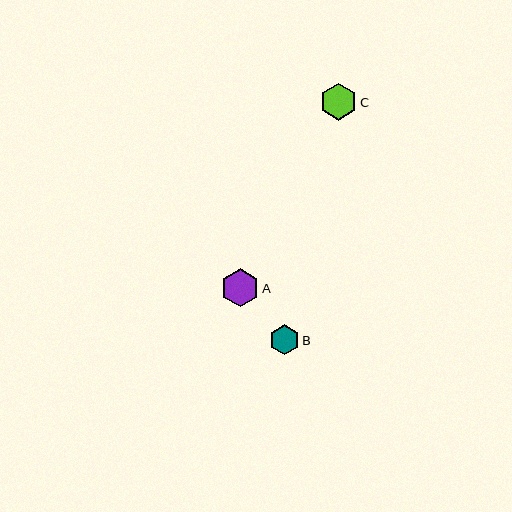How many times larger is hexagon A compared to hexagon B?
Hexagon A is approximately 1.3 times the size of hexagon B.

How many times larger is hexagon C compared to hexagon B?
Hexagon C is approximately 1.2 times the size of hexagon B.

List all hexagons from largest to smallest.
From largest to smallest: A, C, B.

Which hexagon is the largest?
Hexagon A is the largest with a size of approximately 38 pixels.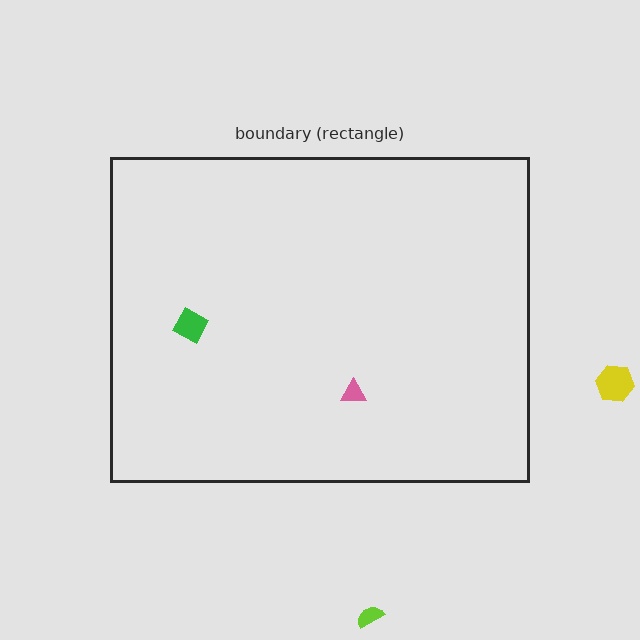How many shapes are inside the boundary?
2 inside, 2 outside.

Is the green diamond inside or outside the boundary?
Inside.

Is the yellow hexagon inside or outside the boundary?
Outside.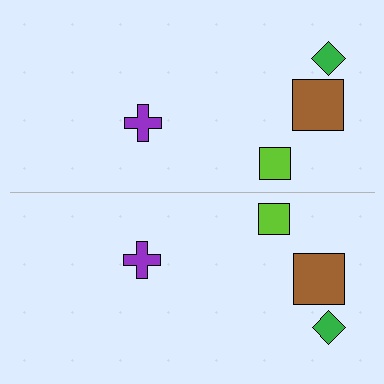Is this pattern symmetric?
Yes, this pattern has bilateral (reflection) symmetry.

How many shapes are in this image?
There are 8 shapes in this image.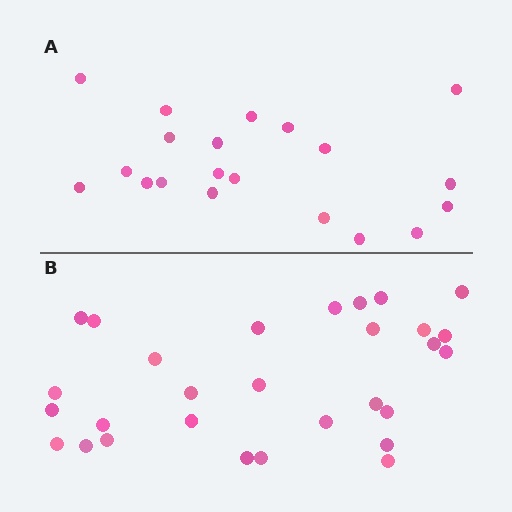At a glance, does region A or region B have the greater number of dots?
Region B (the bottom region) has more dots.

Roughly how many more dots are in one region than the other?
Region B has roughly 8 or so more dots than region A.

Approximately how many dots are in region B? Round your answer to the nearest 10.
About 30 dots. (The exact count is 29, which rounds to 30.)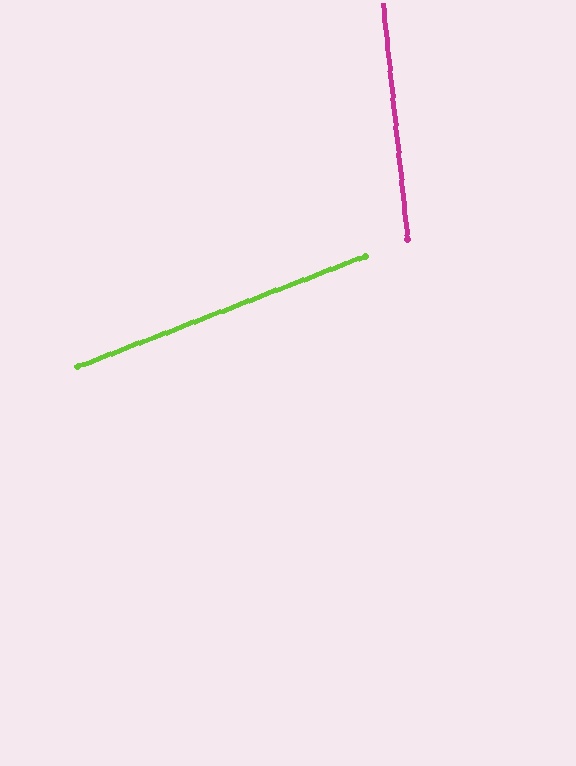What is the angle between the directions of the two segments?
Approximately 75 degrees.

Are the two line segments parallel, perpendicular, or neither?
Neither parallel nor perpendicular — they differ by about 75°.